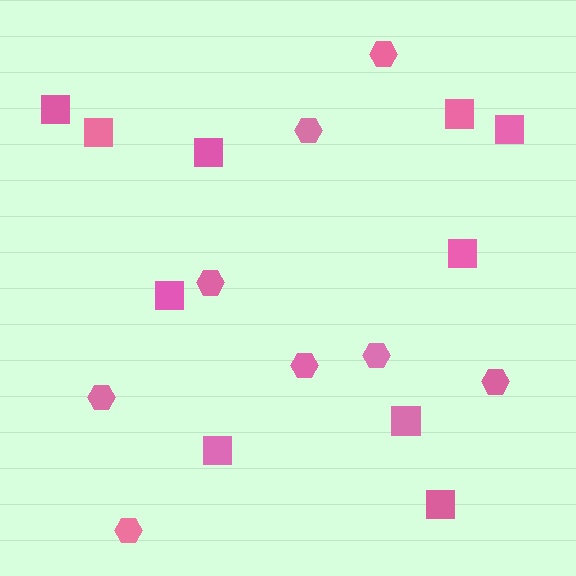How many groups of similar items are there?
There are 2 groups: one group of hexagons (8) and one group of squares (10).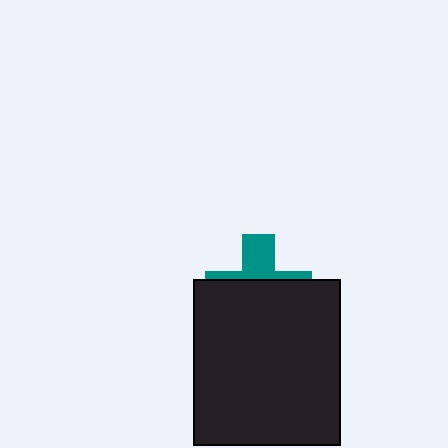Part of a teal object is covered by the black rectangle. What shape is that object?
It is a cross.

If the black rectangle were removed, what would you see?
You would see the complete teal cross.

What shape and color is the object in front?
The object in front is a black rectangle.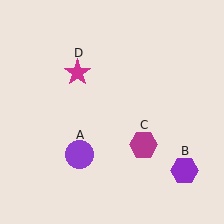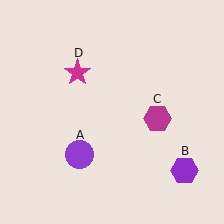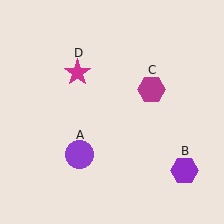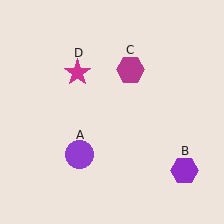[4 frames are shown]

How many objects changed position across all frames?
1 object changed position: magenta hexagon (object C).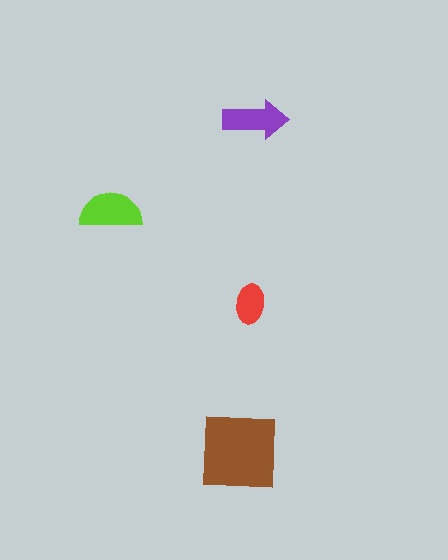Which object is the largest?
The brown square.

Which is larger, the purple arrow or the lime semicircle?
The lime semicircle.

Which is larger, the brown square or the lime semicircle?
The brown square.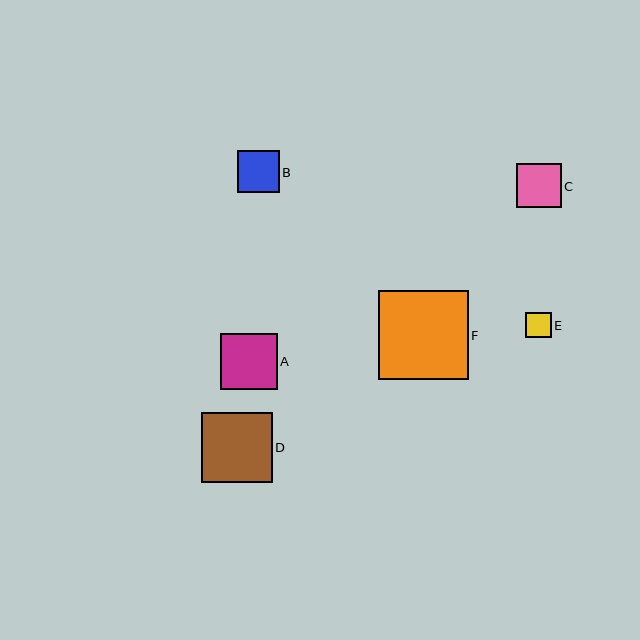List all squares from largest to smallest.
From largest to smallest: F, D, A, C, B, E.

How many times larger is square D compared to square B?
Square D is approximately 1.7 times the size of square B.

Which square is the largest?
Square F is the largest with a size of approximately 89 pixels.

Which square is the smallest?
Square E is the smallest with a size of approximately 25 pixels.